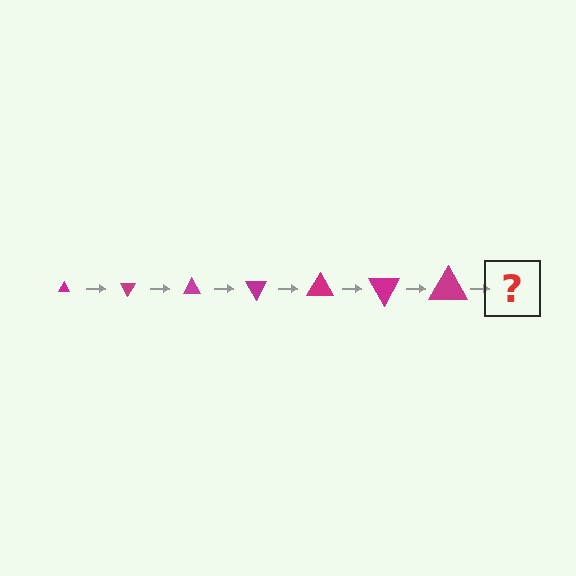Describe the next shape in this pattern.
It should be a triangle, larger than the previous one and rotated 420 degrees from the start.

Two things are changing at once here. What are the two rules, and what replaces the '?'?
The two rules are that the triangle grows larger each step and it rotates 60 degrees each step. The '?' should be a triangle, larger than the previous one and rotated 420 degrees from the start.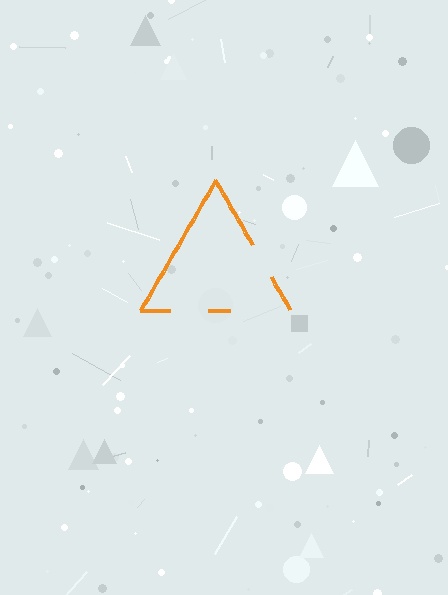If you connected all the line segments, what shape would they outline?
They would outline a triangle.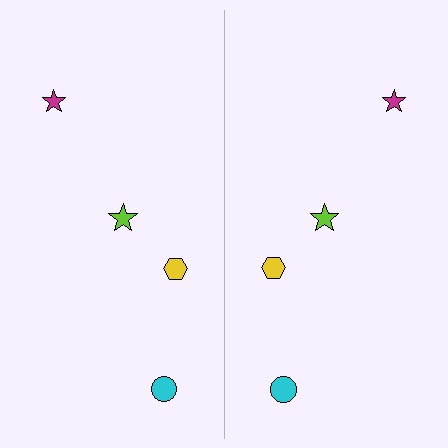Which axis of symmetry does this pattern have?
The pattern has a vertical axis of symmetry running through the center of the image.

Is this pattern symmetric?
Yes, this pattern has bilateral (reflection) symmetry.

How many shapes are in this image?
There are 8 shapes in this image.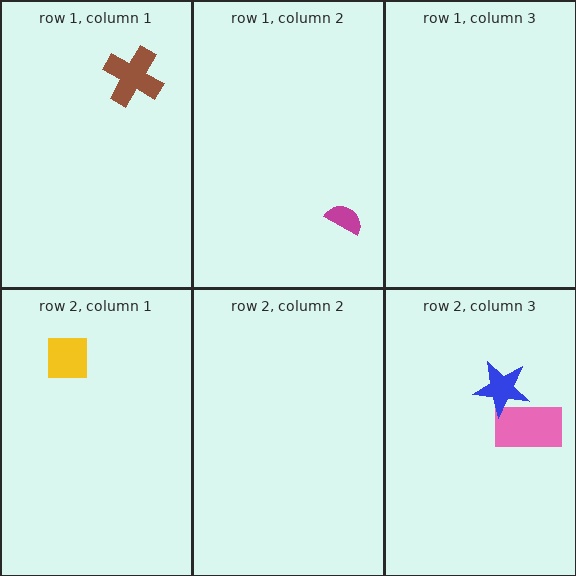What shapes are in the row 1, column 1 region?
The brown cross.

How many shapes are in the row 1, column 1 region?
1.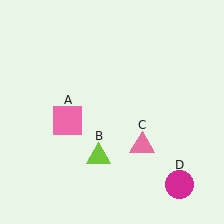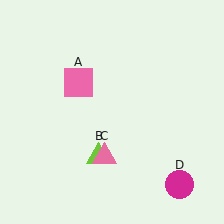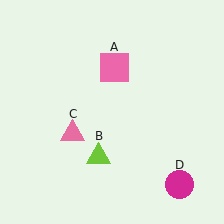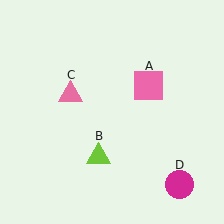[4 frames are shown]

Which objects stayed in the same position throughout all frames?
Lime triangle (object B) and magenta circle (object D) remained stationary.